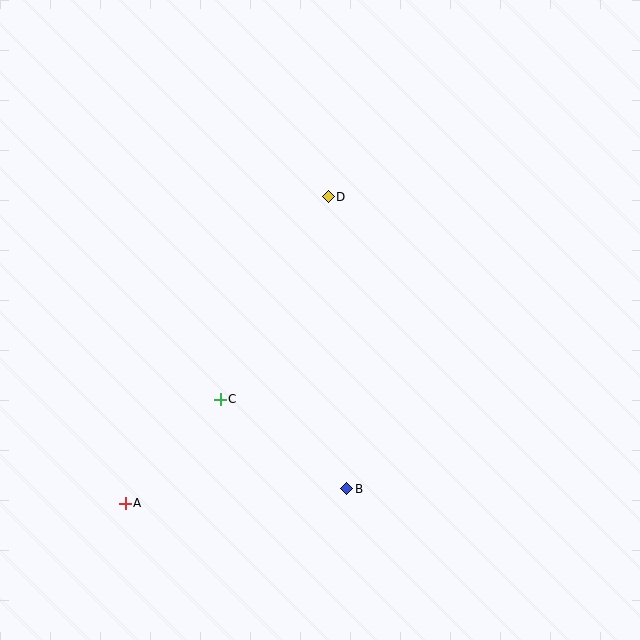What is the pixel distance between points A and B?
The distance between A and B is 222 pixels.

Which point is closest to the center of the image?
Point D at (328, 197) is closest to the center.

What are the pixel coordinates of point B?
Point B is at (347, 489).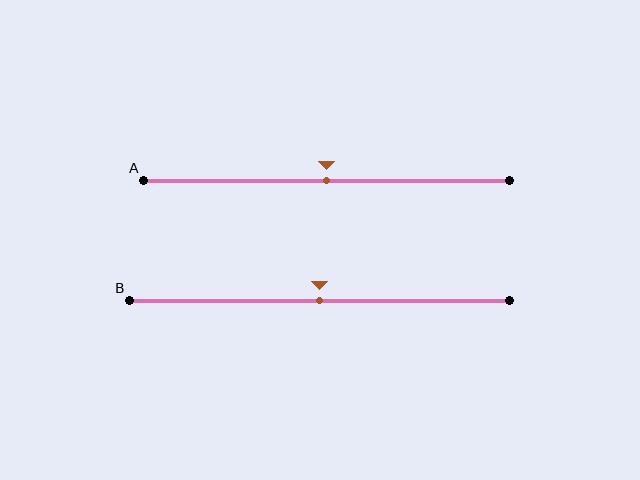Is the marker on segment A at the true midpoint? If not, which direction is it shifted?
Yes, the marker on segment A is at the true midpoint.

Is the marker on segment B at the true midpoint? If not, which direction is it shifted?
Yes, the marker on segment B is at the true midpoint.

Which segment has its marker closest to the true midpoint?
Segment A has its marker closest to the true midpoint.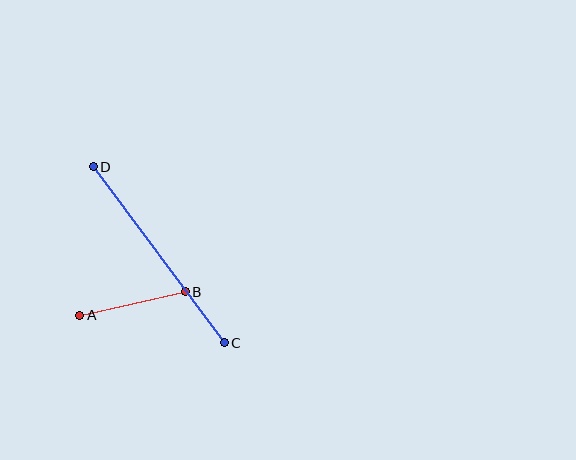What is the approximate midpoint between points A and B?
The midpoint is at approximately (133, 304) pixels.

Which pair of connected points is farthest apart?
Points C and D are farthest apart.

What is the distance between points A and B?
The distance is approximately 108 pixels.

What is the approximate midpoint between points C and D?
The midpoint is at approximately (159, 255) pixels.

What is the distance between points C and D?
The distance is approximately 220 pixels.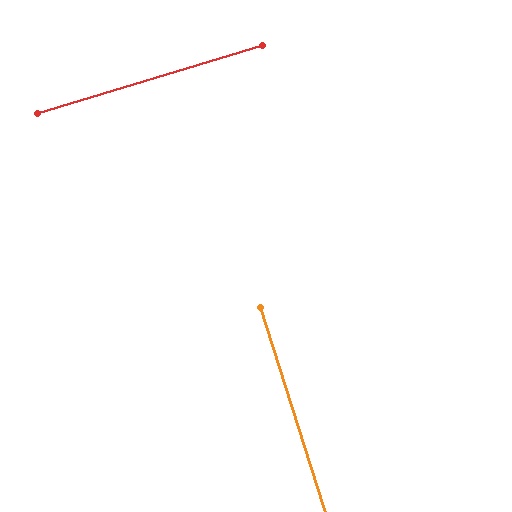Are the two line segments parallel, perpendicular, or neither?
Perpendicular — they meet at approximately 89°.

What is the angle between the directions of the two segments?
Approximately 89 degrees.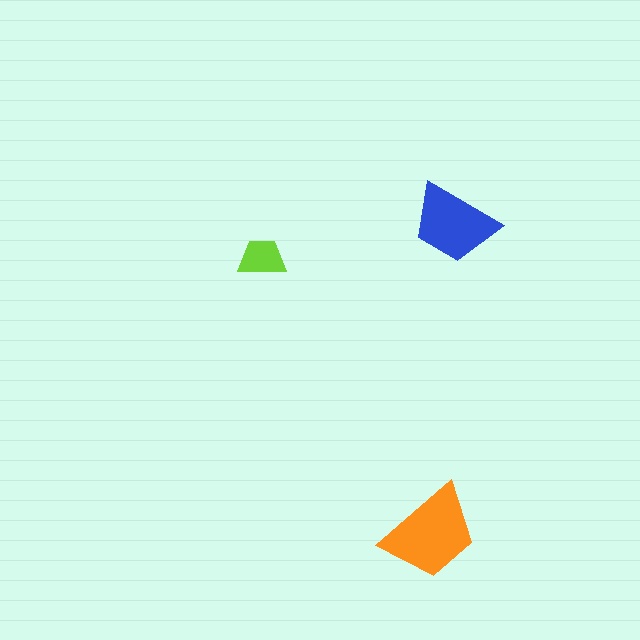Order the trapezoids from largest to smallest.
the orange one, the blue one, the lime one.